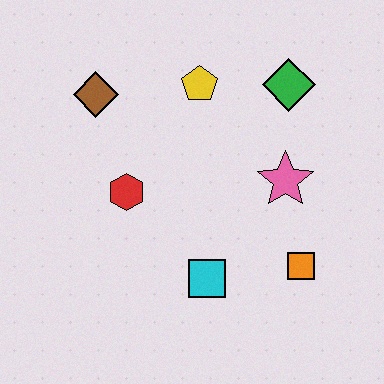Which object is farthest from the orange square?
The brown diamond is farthest from the orange square.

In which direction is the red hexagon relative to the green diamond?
The red hexagon is to the left of the green diamond.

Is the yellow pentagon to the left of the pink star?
Yes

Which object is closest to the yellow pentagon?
The green diamond is closest to the yellow pentagon.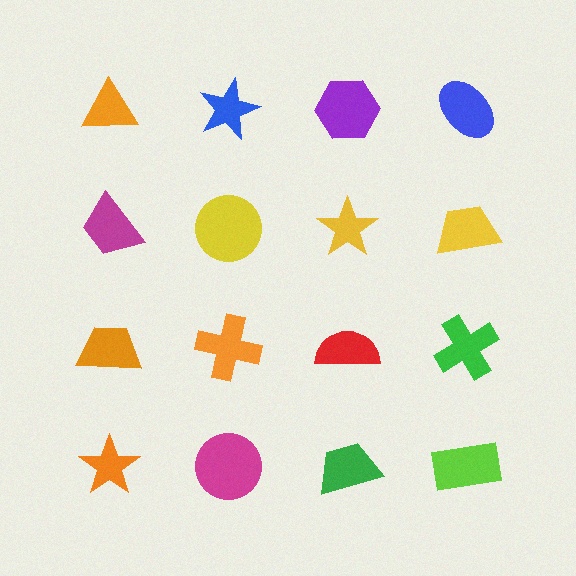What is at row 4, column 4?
A lime rectangle.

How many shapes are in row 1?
4 shapes.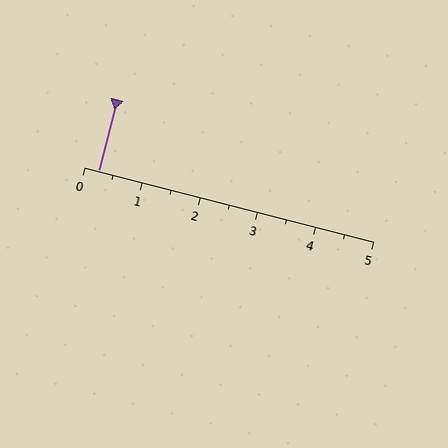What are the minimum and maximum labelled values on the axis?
The axis runs from 0 to 5.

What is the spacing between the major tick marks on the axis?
The major ticks are spaced 1 apart.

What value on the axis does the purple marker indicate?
The marker indicates approximately 0.2.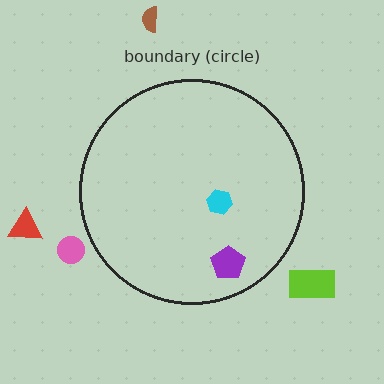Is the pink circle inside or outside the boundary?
Outside.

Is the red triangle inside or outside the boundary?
Outside.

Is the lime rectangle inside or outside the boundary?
Outside.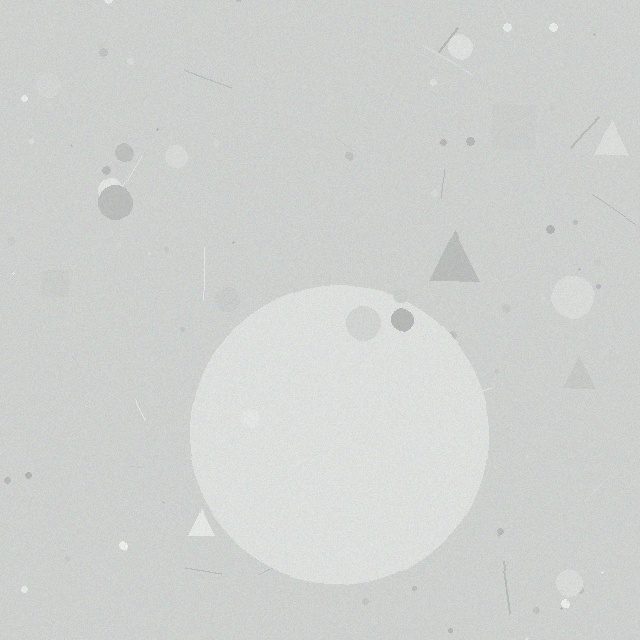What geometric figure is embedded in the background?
A circle is embedded in the background.